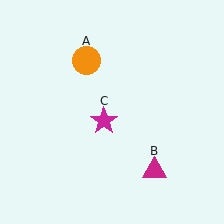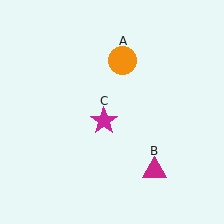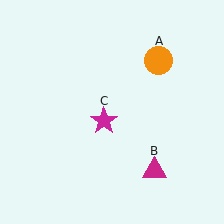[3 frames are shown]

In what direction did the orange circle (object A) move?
The orange circle (object A) moved right.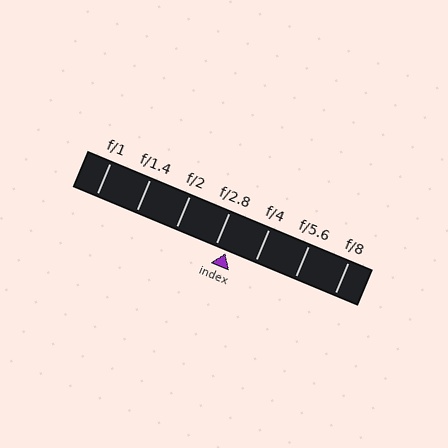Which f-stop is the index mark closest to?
The index mark is closest to f/2.8.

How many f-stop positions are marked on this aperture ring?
There are 7 f-stop positions marked.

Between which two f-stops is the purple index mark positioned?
The index mark is between f/2.8 and f/4.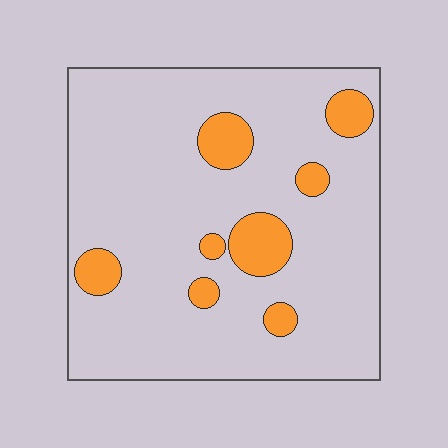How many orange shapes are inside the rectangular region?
8.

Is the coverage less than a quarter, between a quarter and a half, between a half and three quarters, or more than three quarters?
Less than a quarter.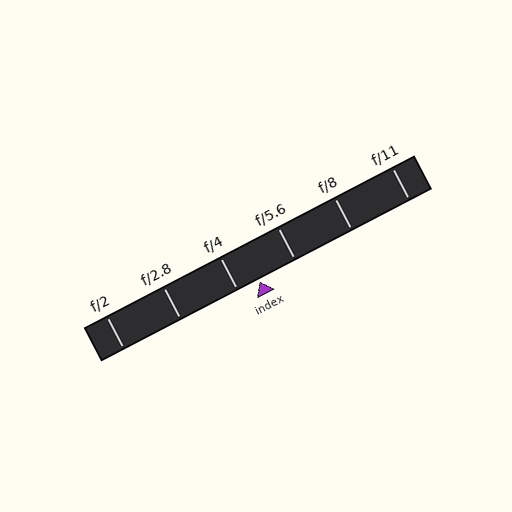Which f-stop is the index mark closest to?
The index mark is closest to f/4.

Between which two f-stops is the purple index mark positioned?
The index mark is between f/4 and f/5.6.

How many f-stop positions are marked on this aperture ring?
There are 6 f-stop positions marked.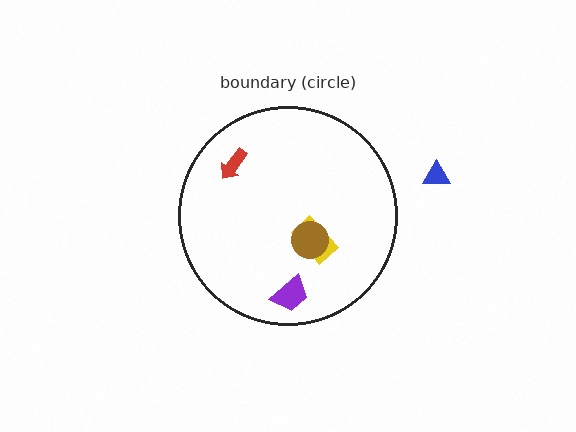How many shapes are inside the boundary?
4 inside, 1 outside.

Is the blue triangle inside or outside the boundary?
Outside.